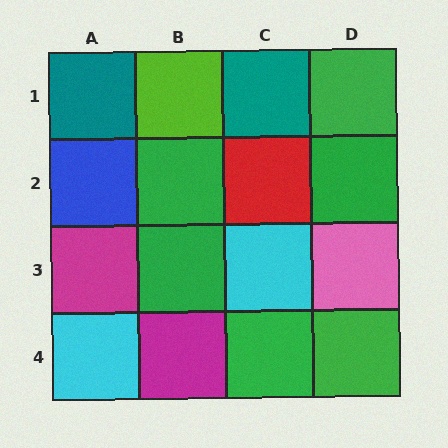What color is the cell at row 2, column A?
Blue.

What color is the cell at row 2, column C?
Red.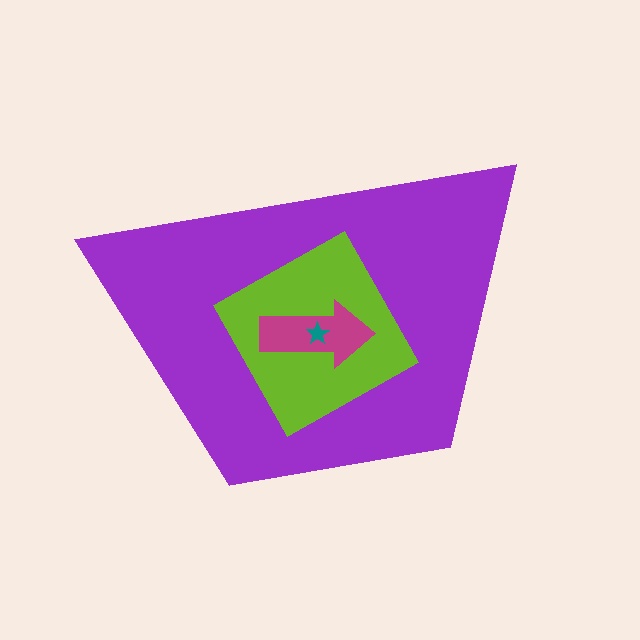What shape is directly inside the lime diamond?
The magenta arrow.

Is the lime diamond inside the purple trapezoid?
Yes.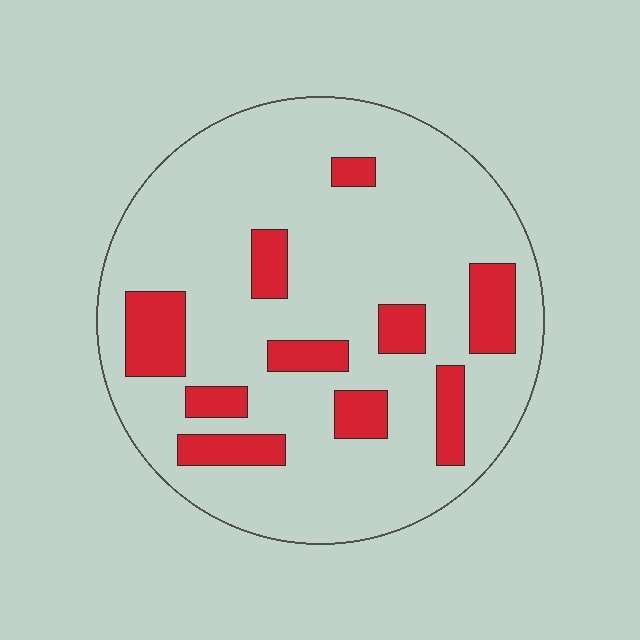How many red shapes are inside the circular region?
10.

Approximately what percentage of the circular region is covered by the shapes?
Approximately 20%.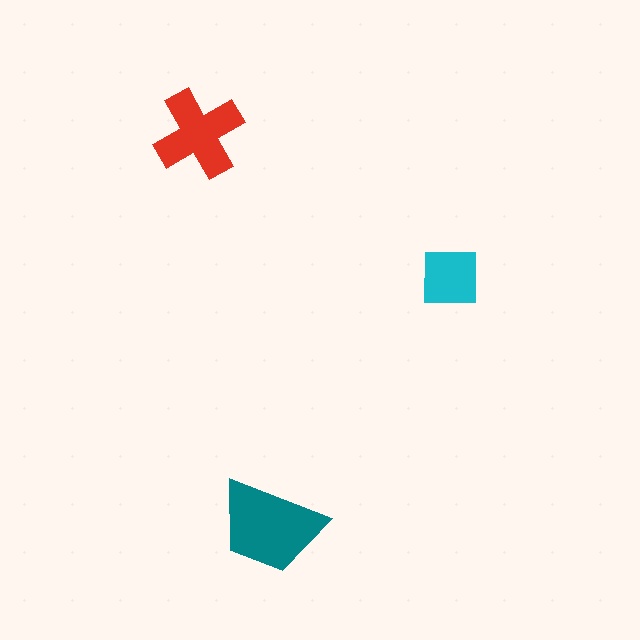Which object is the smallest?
The cyan square.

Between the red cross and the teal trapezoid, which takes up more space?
The teal trapezoid.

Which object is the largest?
The teal trapezoid.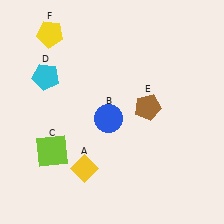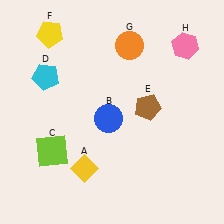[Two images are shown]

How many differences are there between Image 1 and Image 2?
There are 2 differences between the two images.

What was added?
An orange circle (G), a pink hexagon (H) were added in Image 2.